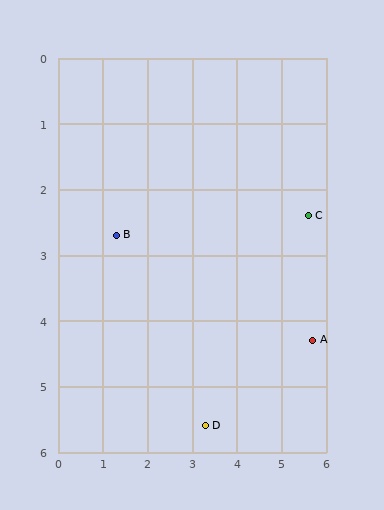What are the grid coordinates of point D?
Point D is at approximately (3.3, 5.6).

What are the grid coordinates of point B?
Point B is at approximately (1.3, 2.7).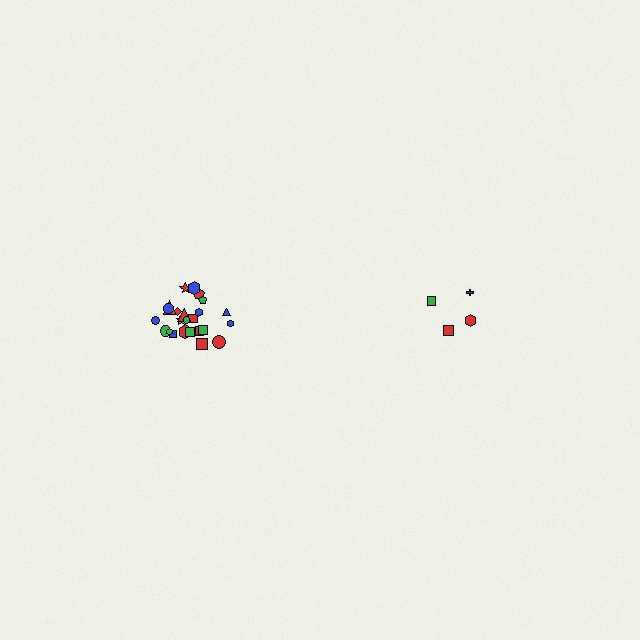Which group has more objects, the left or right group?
The left group.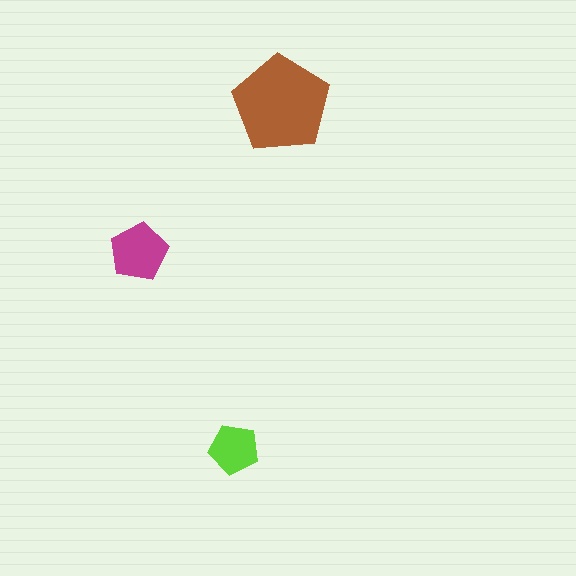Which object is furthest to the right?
The brown pentagon is rightmost.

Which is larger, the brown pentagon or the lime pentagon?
The brown one.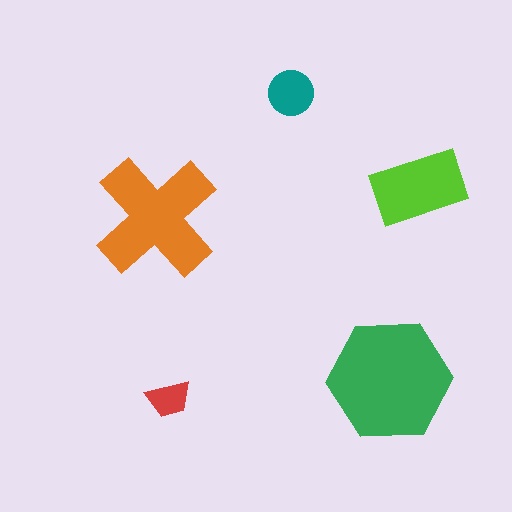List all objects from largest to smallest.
The green hexagon, the orange cross, the lime rectangle, the teal circle, the red trapezoid.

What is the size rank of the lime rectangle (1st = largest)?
3rd.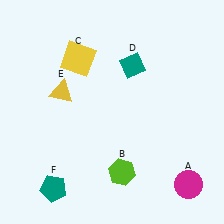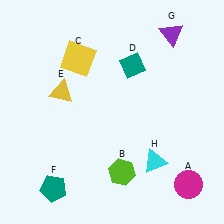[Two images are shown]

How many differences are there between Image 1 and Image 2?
There are 2 differences between the two images.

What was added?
A purple triangle (G), a cyan triangle (H) were added in Image 2.